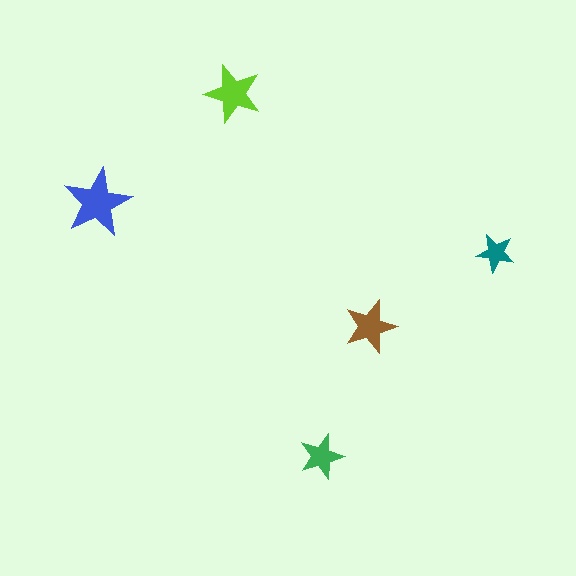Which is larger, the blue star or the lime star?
The blue one.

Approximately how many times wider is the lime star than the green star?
About 1.5 times wider.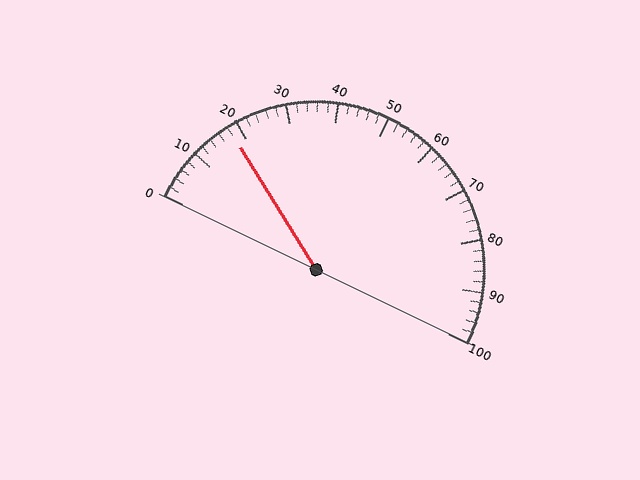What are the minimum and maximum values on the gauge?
The gauge ranges from 0 to 100.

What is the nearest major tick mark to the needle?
The nearest major tick mark is 20.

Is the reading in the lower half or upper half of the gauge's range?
The reading is in the lower half of the range (0 to 100).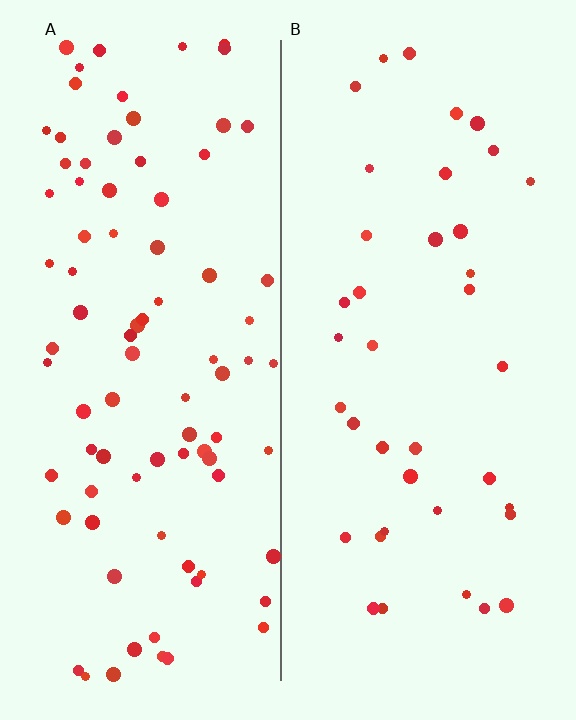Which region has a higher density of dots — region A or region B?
A (the left).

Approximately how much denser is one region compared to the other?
Approximately 2.2× — region A over region B.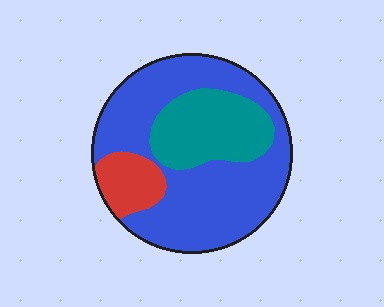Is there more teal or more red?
Teal.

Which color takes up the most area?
Blue, at roughly 65%.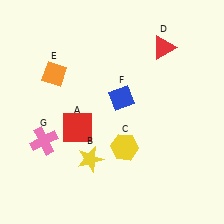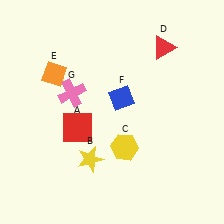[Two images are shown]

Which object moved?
The pink cross (G) moved up.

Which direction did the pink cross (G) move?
The pink cross (G) moved up.